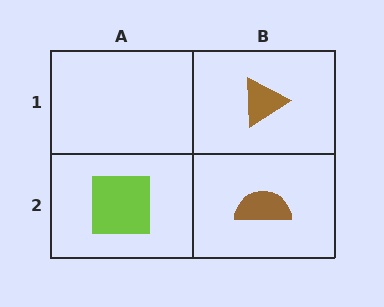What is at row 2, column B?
A brown semicircle.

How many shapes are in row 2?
2 shapes.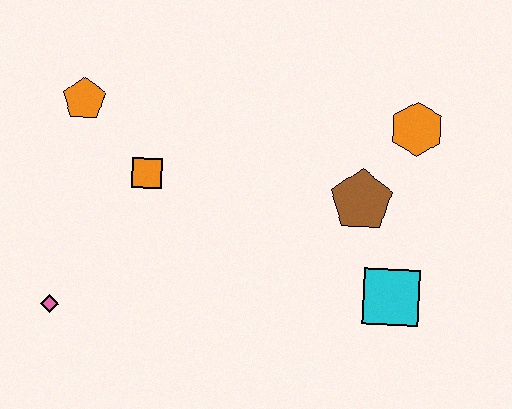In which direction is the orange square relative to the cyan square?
The orange square is to the left of the cyan square.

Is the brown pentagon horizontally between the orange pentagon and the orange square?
No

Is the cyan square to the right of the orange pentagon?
Yes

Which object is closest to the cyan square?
The brown pentagon is closest to the cyan square.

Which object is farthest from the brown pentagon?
The pink diamond is farthest from the brown pentagon.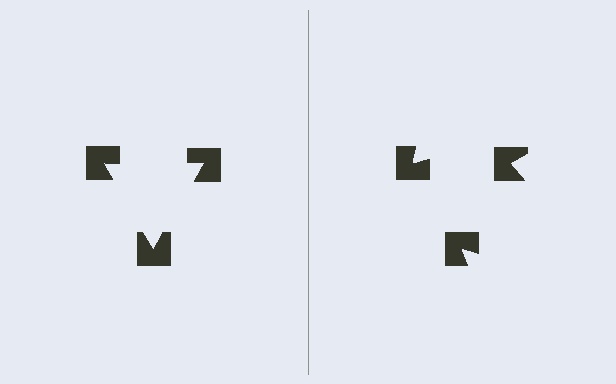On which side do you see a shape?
An illusory triangle appears on the left side. On the right side the wedge cuts are rotated, so no coherent shape forms.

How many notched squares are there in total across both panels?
6 — 3 on each side.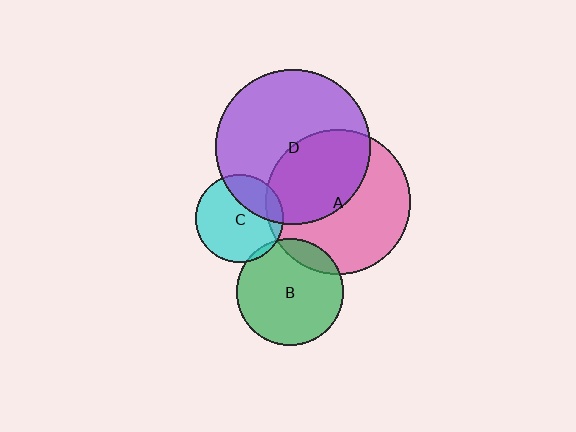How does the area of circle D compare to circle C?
Approximately 3.1 times.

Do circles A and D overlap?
Yes.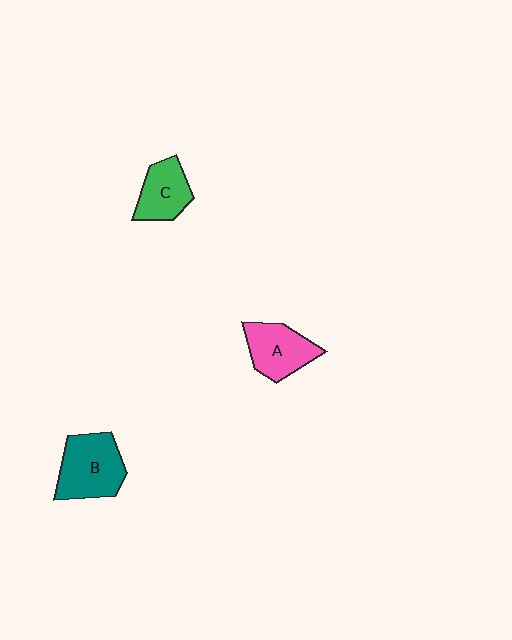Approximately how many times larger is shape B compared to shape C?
Approximately 1.4 times.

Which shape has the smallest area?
Shape C (green).